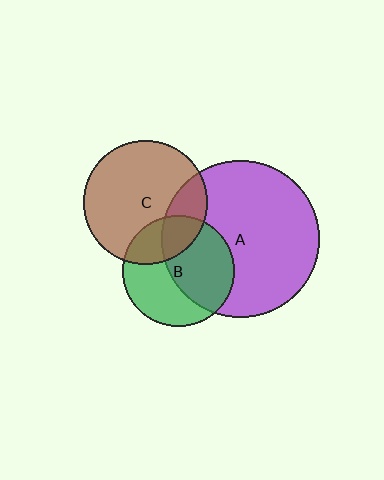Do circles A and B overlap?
Yes.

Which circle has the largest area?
Circle A (purple).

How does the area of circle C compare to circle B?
Approximately 1.2 times.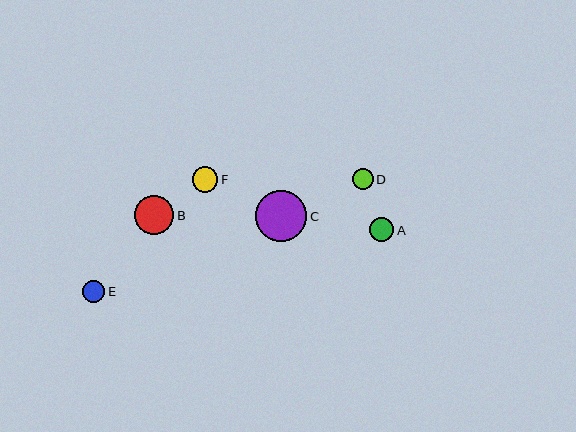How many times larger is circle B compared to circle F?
Circle B is approximately 1.6 times the size of circle F.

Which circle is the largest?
Circle C is the largest with a size of approximately 51 pixels.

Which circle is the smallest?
Circle D is the smallest with a size of approximately 21 pixels.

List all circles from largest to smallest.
From largest to smallest: C, B, F, A, E, D.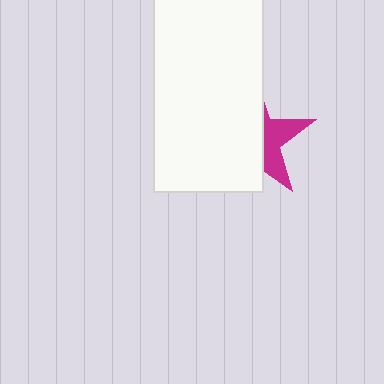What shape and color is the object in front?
The object in front is a white rectangle.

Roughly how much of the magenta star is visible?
A small part of it is visible (roughly 35%).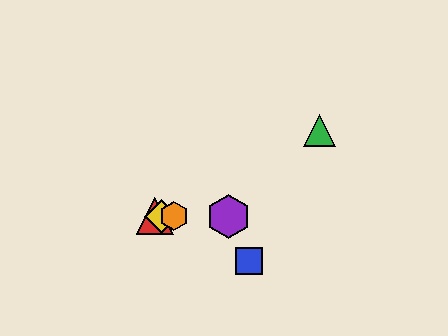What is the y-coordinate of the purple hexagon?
The purple hexagon is at y≈216.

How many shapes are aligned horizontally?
4 shapes (the red triangle, the yellow diamond, the purple hexagon, the orange hexagon) are aligned horizontally.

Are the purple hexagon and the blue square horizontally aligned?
No, the purple hexagon is at y≈216 and the blue square is at y≈261.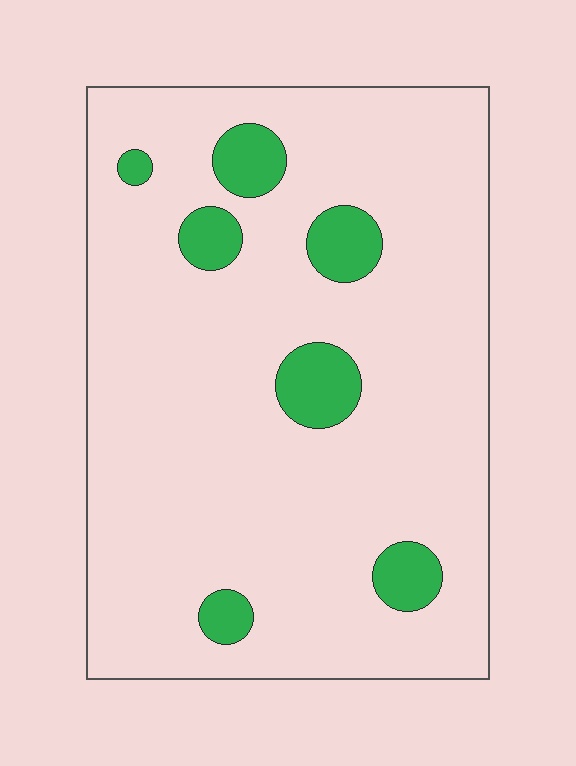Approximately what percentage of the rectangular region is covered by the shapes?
Approximately 10%.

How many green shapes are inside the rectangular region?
7.